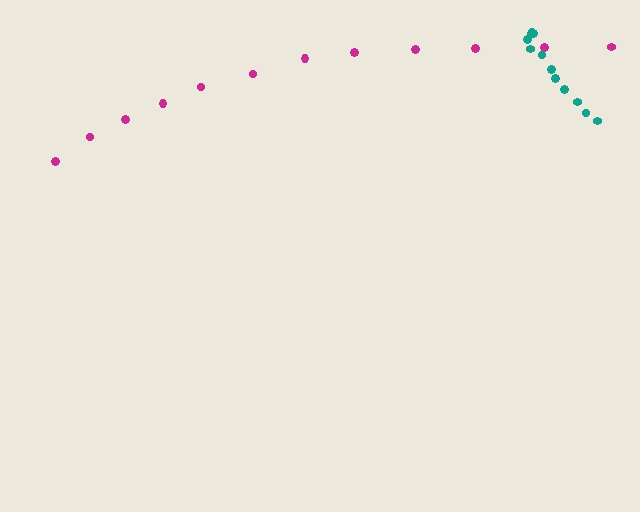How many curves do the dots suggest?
There are 2 distinct paths.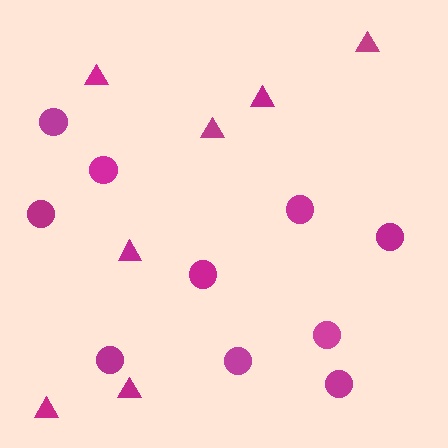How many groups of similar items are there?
There are 2 groups: one group of circles (10) and one group of triangles (7).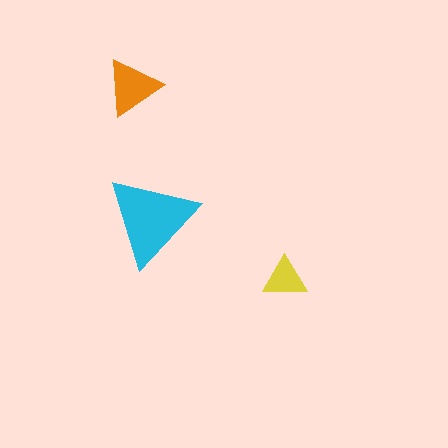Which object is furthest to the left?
The orange triangle is leftmost.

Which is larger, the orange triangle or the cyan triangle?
The cyan one.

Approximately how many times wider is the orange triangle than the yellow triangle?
About 1.5 times wider.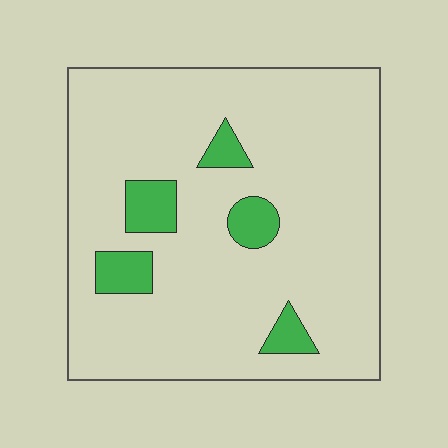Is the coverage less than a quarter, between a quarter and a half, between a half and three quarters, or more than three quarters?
Less than a quarter.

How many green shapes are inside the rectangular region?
5.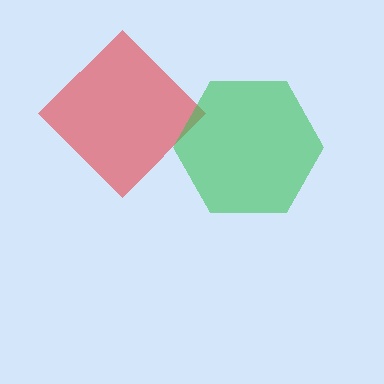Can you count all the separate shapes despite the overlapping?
Yes, there are 2 separate shapes.